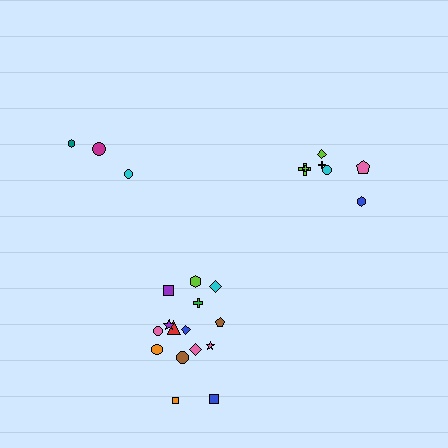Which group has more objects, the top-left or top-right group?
The top-right group.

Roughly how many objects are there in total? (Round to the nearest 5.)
Roughly 25 objects in total.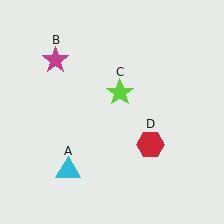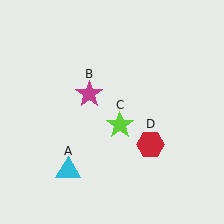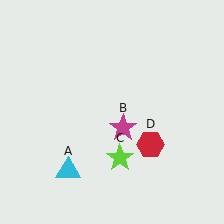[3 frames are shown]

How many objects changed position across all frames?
2 objects changed position: magenta star (object B), lime star (object C).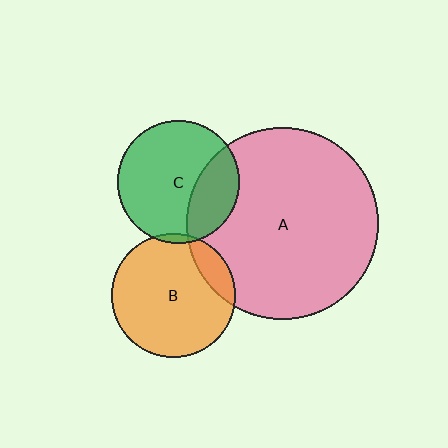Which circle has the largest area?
Circle A (pink).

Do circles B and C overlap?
Yes.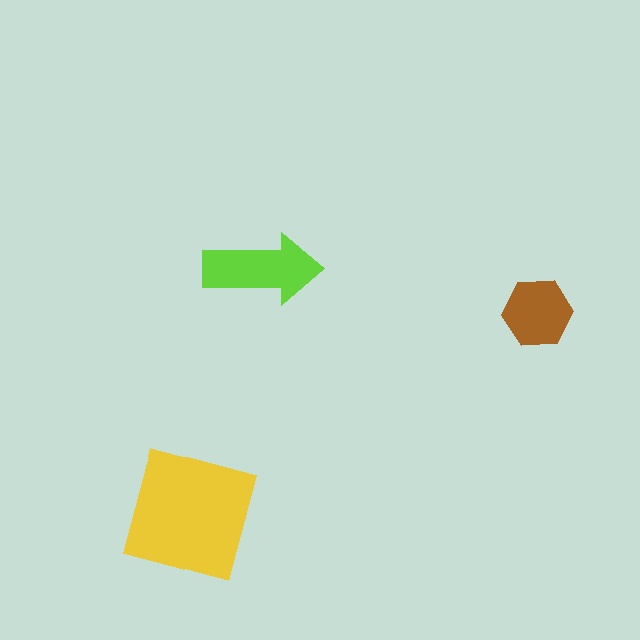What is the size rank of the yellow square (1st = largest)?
1st.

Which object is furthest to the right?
The brown hexagon is rightmost.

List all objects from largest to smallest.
The yellow square, the lime arrow, the brown hexagon.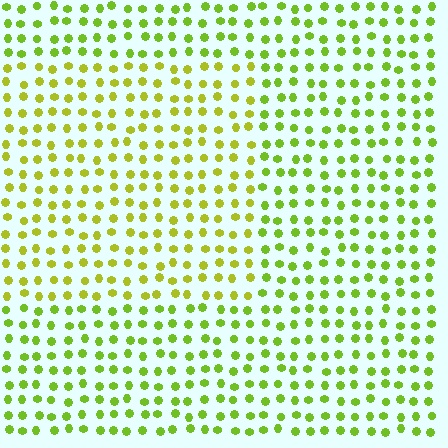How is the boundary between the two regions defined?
The boundary is defined purely by a slight shift in hue (about 22 degrees). Spacing, size, and orientation are identical on both sides.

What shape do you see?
I see a rectangle.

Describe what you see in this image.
The image is filled with small lime elements in a uniform arrangement. A rectangle-shaped region is visible where the elements are tinted to a slightly different hue, forming a subtle color boundary.